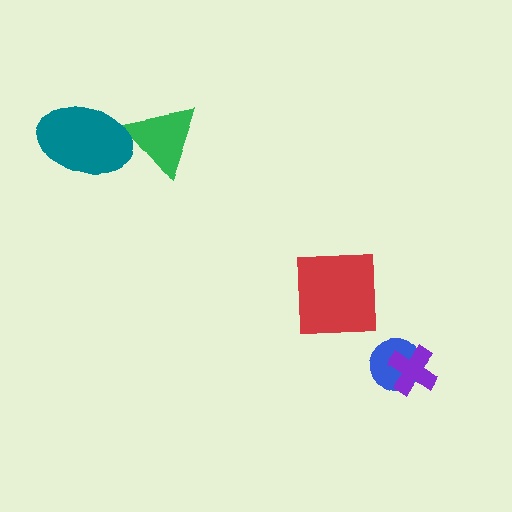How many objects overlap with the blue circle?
1 object overlaps with the blue circle.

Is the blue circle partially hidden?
Yes, it is partially covered by another shape.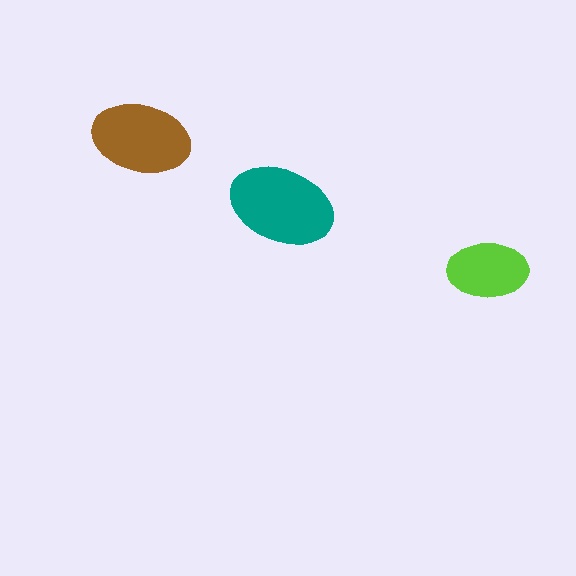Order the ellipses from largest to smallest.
the teal one, the brown one, the lime one.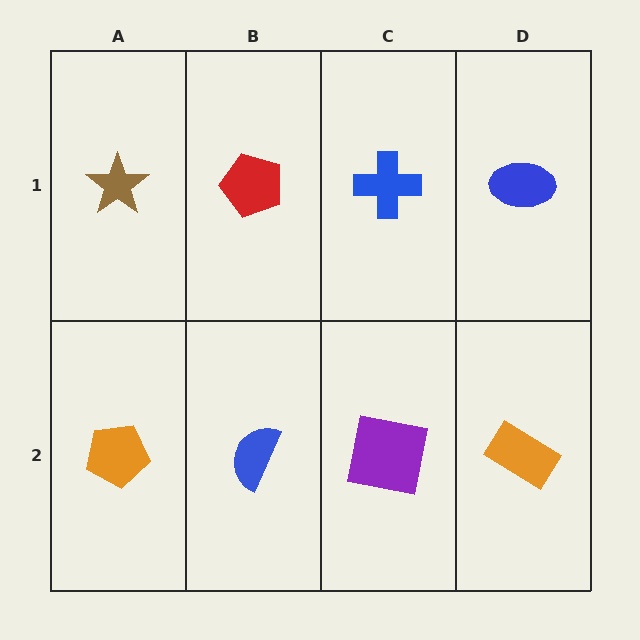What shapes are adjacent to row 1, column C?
A purple square (row 2, column C), a red pentagon (row 1, column B), a blue ellipse (row 1, column D).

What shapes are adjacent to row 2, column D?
A blue ellipse (row 1, column D), a purple square (row 2, column C).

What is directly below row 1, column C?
A purple square.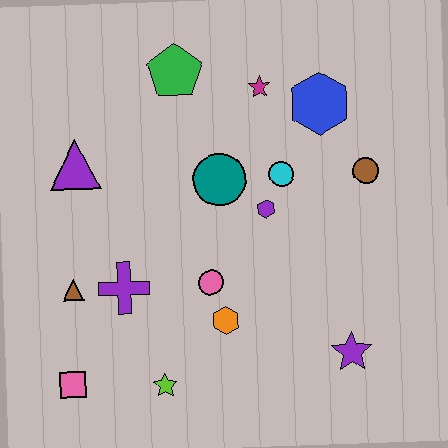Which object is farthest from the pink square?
The blue hexagon is farthest from the pink square.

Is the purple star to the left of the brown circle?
Yes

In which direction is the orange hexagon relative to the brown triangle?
The orange hexagon is to the right of the brown triangle.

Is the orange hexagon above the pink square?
Yes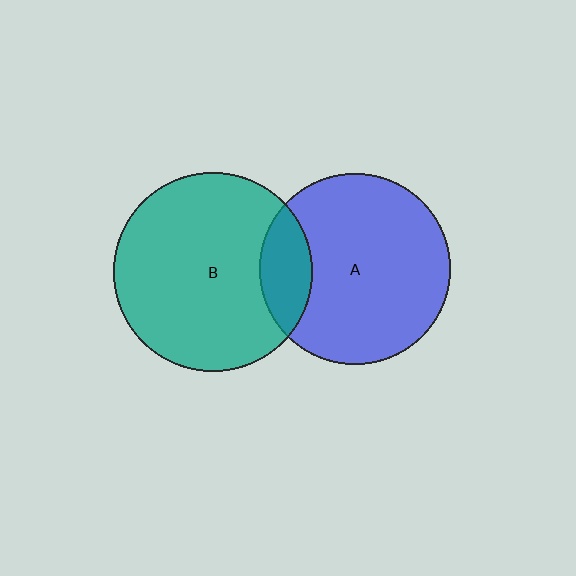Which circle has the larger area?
Circle B (teal).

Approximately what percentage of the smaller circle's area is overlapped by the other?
Approximately 15%.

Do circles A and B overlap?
Yes.